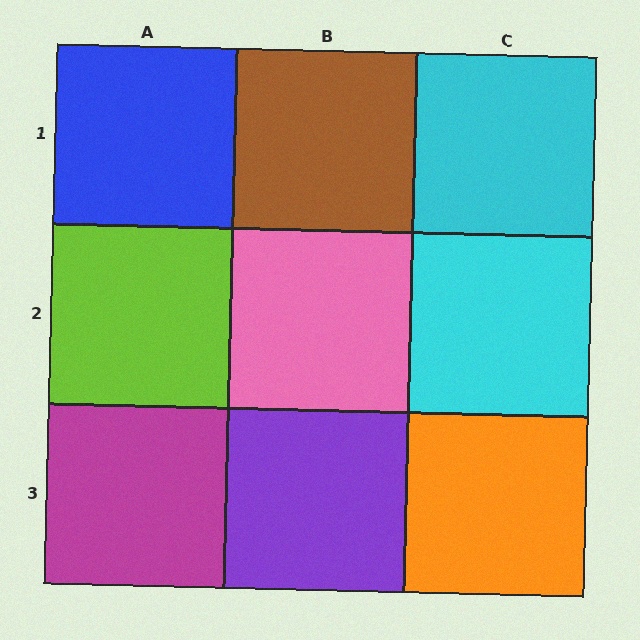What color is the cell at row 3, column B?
Purple.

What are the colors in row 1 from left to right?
Blue, brown, cyan.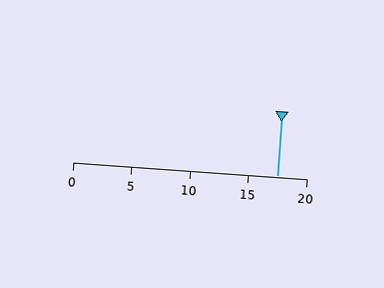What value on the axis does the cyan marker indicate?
The marker indicates approximately 17.5.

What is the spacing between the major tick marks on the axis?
The major ticks are spaced 5 apart.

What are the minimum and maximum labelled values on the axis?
The axis runs from 0 to 20.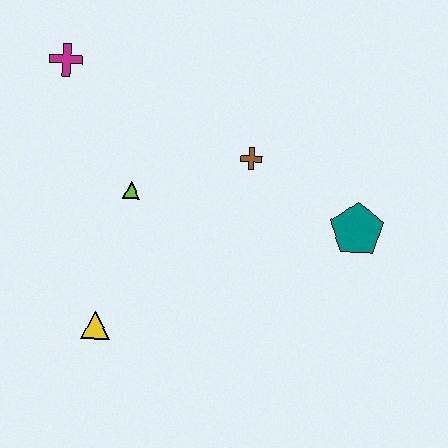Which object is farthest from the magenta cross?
The teal pentagon is farthest from the magenta cross.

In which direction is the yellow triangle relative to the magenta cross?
The yellow triangle is below the magenta cross.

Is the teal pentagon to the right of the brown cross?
Yes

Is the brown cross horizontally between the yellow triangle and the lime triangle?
No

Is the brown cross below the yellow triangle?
No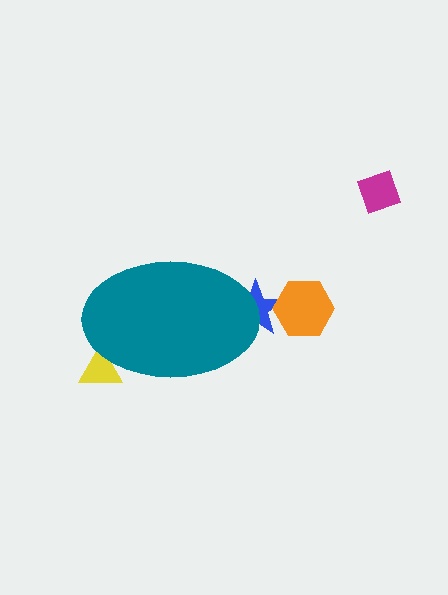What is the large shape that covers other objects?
A teal ellipse.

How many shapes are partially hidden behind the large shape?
2 shapes are partially hidden.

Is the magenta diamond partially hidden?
No, the magenta diamond is fully visible.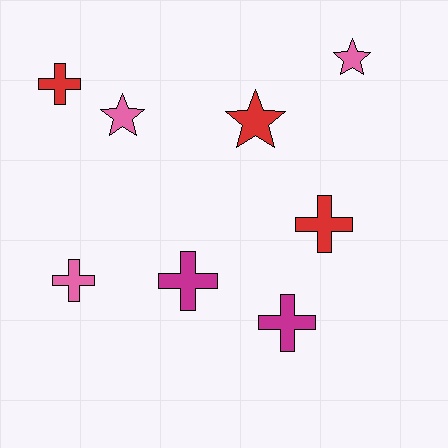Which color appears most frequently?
Red, with 3 objects.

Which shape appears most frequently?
Cross, with 5 objects.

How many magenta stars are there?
There are no magenta stars.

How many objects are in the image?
There are 8 objects.